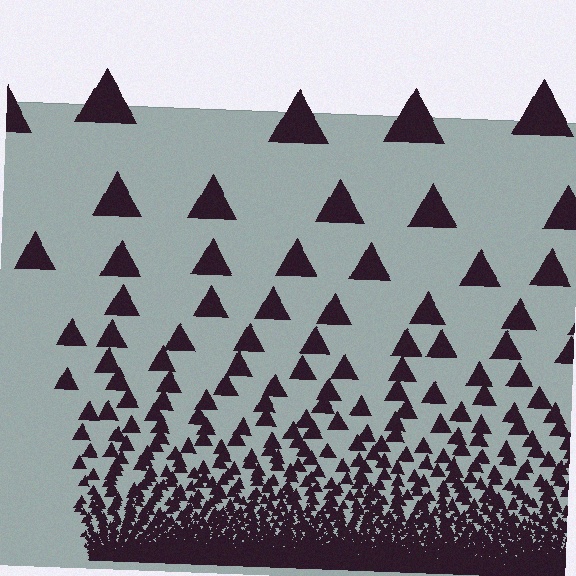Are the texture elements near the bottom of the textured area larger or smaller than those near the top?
Smaller. The gradient is inverted — elements near the bottom are smaller and denser.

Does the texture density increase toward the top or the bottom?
Density increases toward the bottom.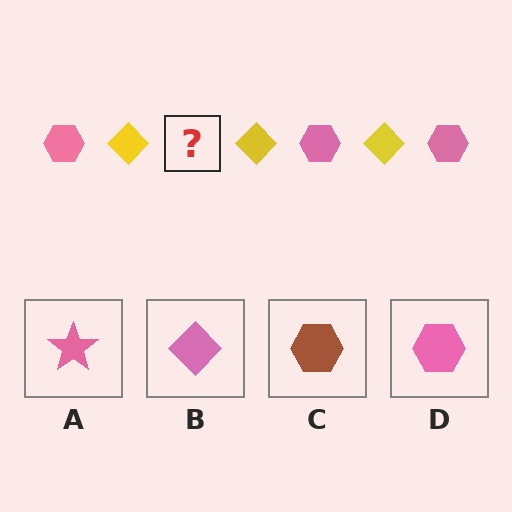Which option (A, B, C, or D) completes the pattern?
D.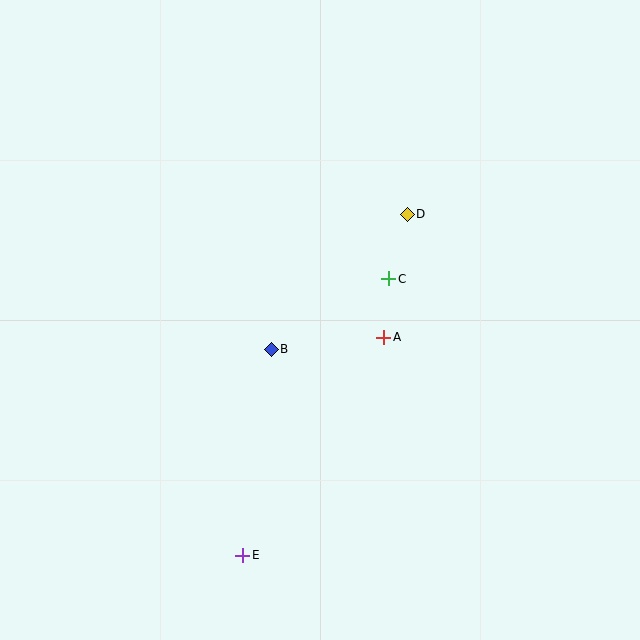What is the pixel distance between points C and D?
The distance between C and D is 67 pixels.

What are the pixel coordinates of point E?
Point E is at (243, 555).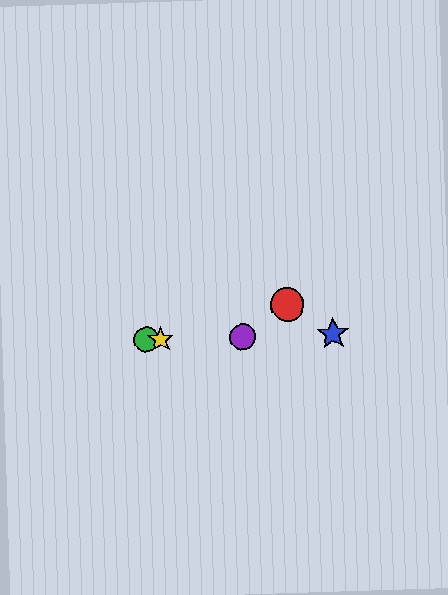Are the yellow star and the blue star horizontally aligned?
Yes, both are at y≈339.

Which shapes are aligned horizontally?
The blue star, the green circle, the yellow star, the purple circle are aligned horizontally.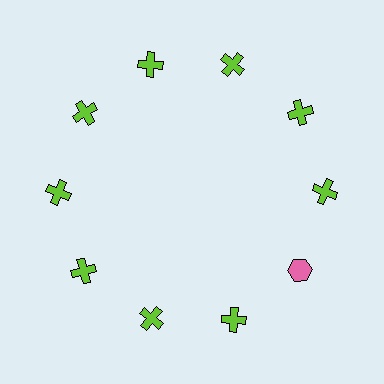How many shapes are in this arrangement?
There are 10 shapes arranged in a ring pattern.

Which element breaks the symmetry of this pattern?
The pink hexagon at roughly the 4 o'clock position breaks the symmetry. All other shapes are lime crosses.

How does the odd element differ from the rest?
It differs in both color (pink instead of lime) and shape (hexagon instead of cross).